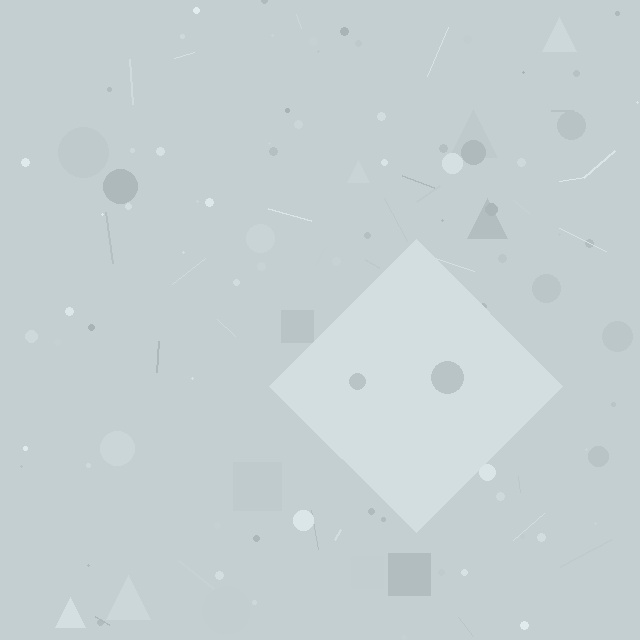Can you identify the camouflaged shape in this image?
The camouflaged shape is a diamond.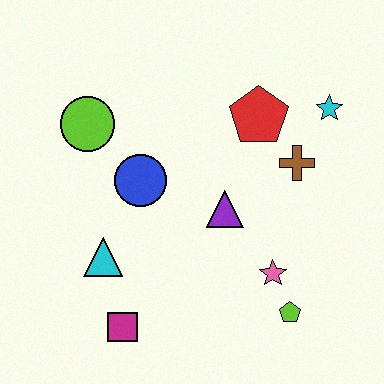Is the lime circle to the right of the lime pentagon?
No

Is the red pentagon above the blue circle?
Yes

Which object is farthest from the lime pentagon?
The lime circle is farthest from the lime pentagon.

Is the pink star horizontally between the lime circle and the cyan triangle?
No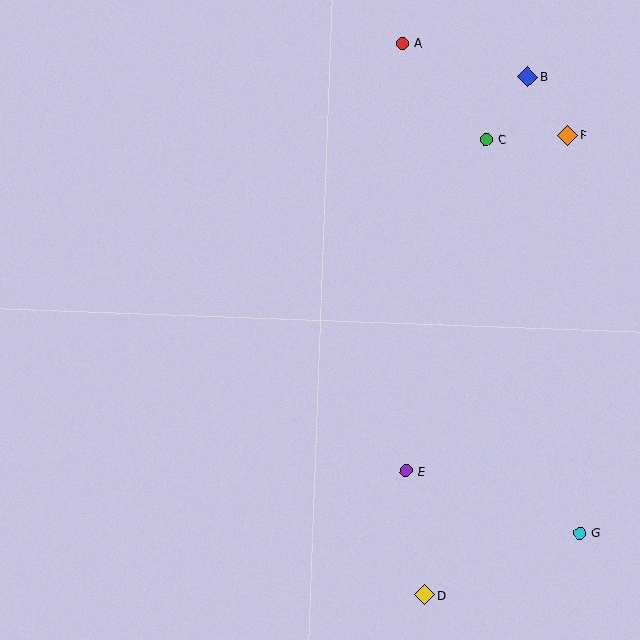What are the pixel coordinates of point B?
Point B is at (528, 77).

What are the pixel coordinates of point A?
Point A is at (402, 43).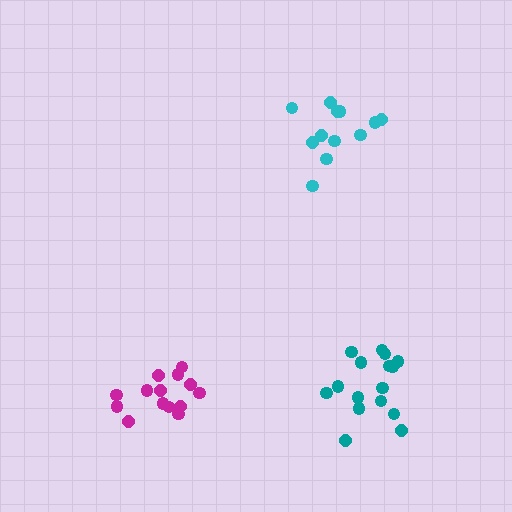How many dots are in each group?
Group 1: 16 dots, Group 2: 14 dots, Group 3: 12 dots (42 total).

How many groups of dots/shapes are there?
There are 3 groups.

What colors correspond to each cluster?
The clusters are colored: teal, magenta, cyan.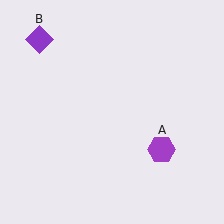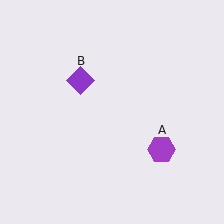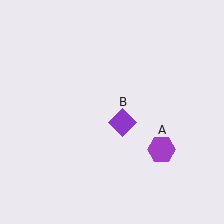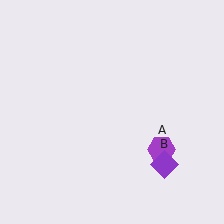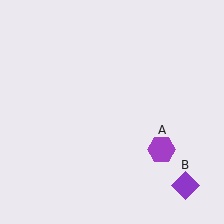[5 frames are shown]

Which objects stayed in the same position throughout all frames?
Purple hexagon (object A) remained stationary.